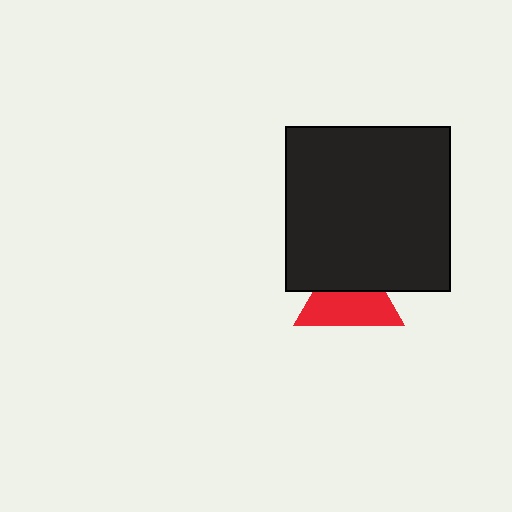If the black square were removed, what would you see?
You would see the complete red triangle.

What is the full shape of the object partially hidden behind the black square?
The partially hidden object is a red triangle.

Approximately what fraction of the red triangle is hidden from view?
Roughly 42% of the red triangle is hidden behind the black square.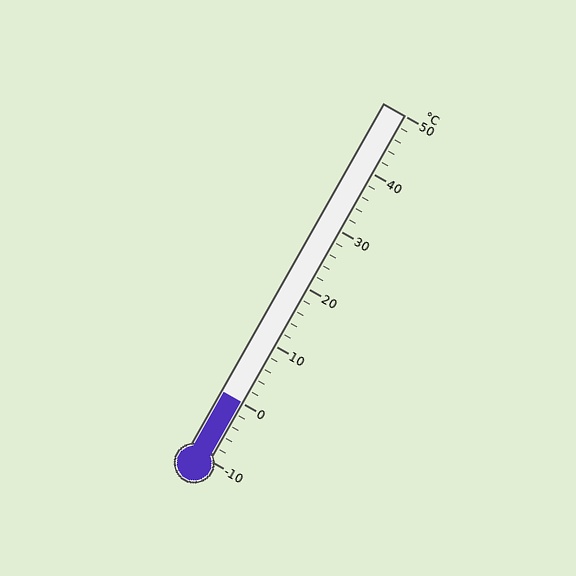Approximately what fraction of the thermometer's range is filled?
The thermometer is filled to approximately 15% of its range.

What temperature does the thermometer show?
The thermometer shows approximately 0°C.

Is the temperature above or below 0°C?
The temperature is at 0°C.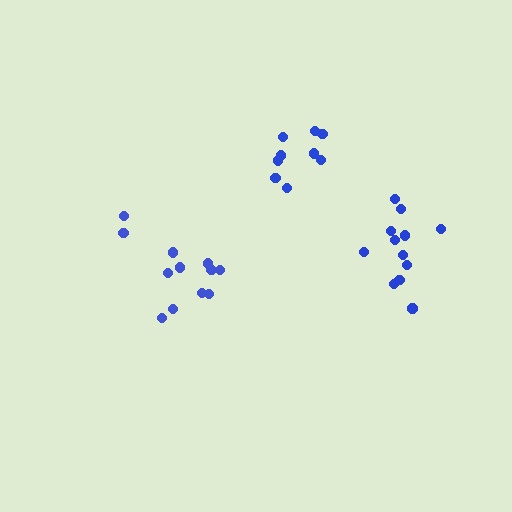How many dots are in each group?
Group 1: 12 dots, Group 2: 9 dots, Group 3: 12 dots (33 total).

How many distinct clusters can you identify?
There are 3 distinct clusters.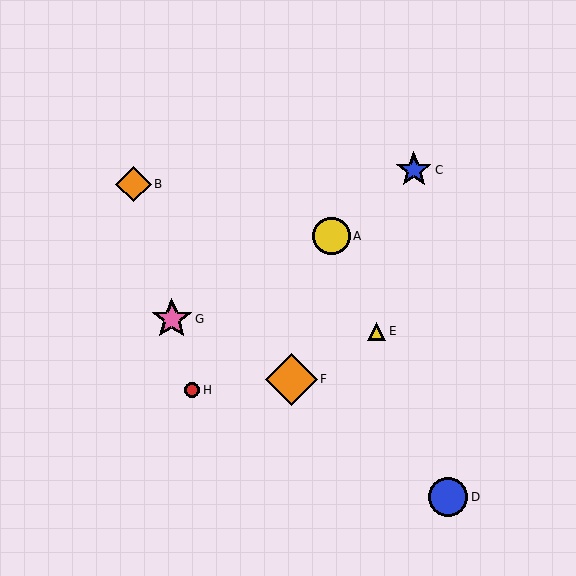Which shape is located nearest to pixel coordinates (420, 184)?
The blue star (labeled C) at (414, 170) is nearest to that location.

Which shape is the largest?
The orange diamond (labeled F) is the largest.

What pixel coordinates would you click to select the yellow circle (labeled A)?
Click at (332, 236) to select the yellow circle A.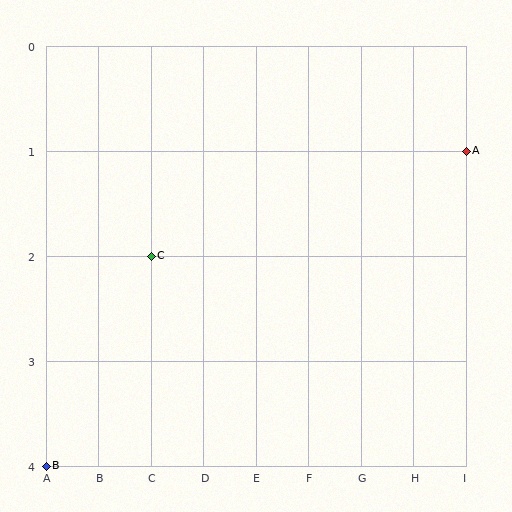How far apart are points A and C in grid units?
Points A and C are 6 columns and 1 row apart (about 6.1 grid units diagonally).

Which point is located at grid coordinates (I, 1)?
Point A is at (I, 1).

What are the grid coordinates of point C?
Point C is at grid coordinates (C, 2).